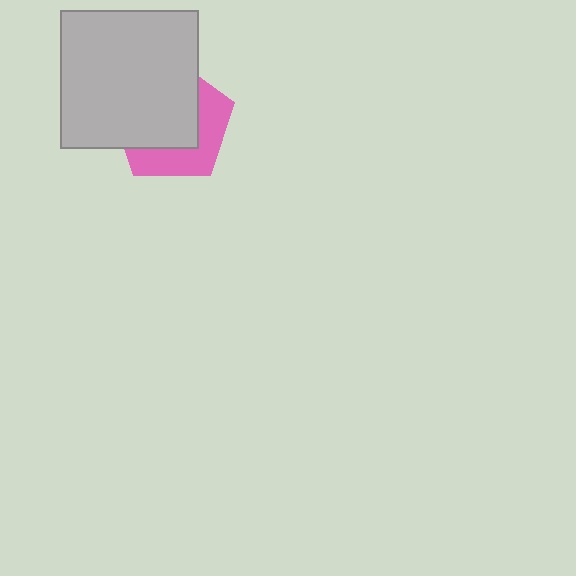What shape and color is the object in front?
The object in front is a light gray square.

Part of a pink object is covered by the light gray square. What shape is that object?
It is a pentagon.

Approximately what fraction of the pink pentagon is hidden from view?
Roughly 61% of the pink pentagon is hidden behind the light gray square.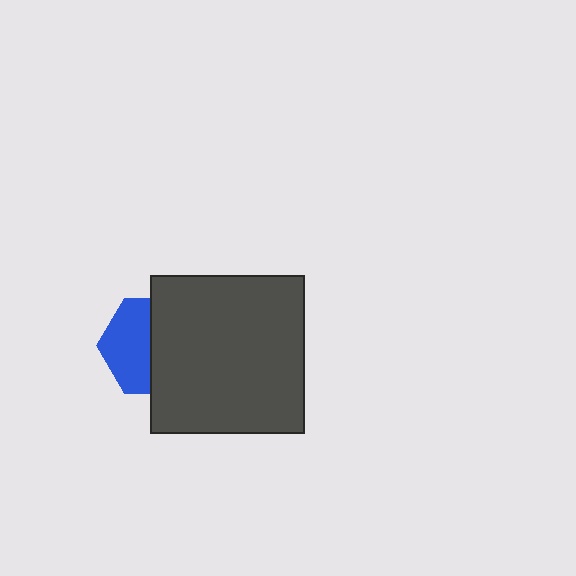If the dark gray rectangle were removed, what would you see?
You would see the complete blue hexagon.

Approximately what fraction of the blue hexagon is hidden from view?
Roughly 53% of the blue hexagon is hidden behind the dark gray rectangle.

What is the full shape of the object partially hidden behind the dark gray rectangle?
The partially hidden object is a blue hexagon.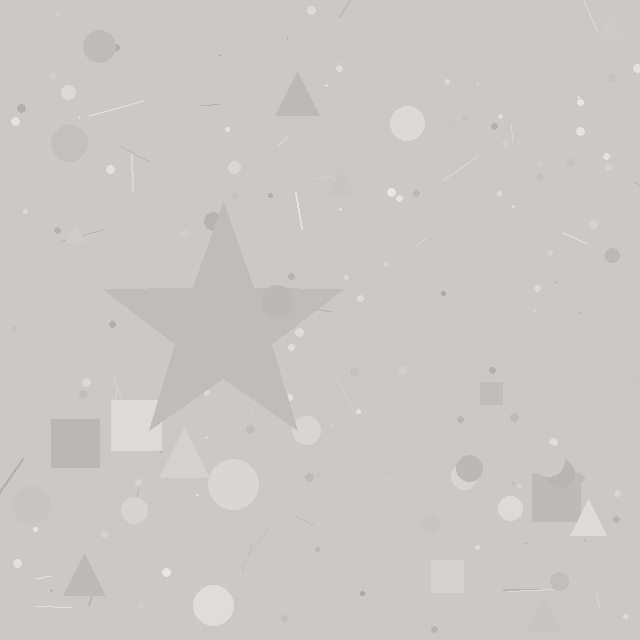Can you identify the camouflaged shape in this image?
The camouflaged shape is a star.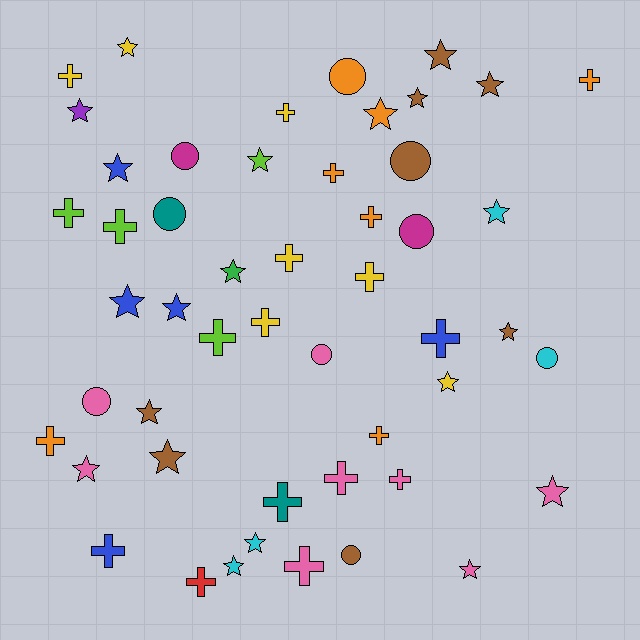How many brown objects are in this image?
There are 8 brown objects.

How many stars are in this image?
There are 21 stars.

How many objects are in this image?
There are 50 objects.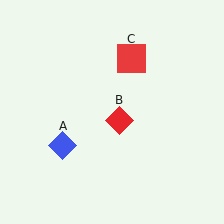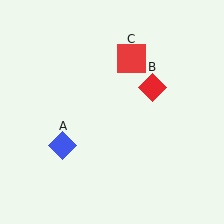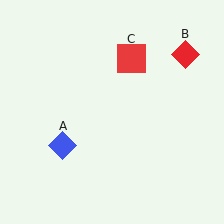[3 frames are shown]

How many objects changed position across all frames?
1 object changed position: red diamond (object B).